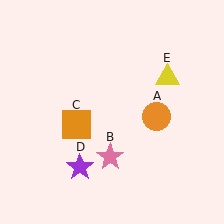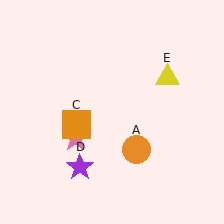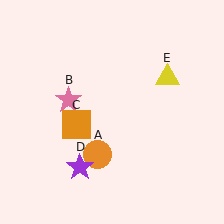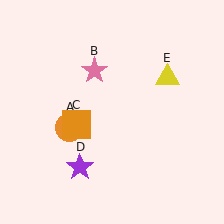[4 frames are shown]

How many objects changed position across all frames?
2 objects changed position: orange circle (object A), pink star (object B).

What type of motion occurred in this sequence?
The orange circle (object A), pink star (object B) rotated clockwise around the center of the scene.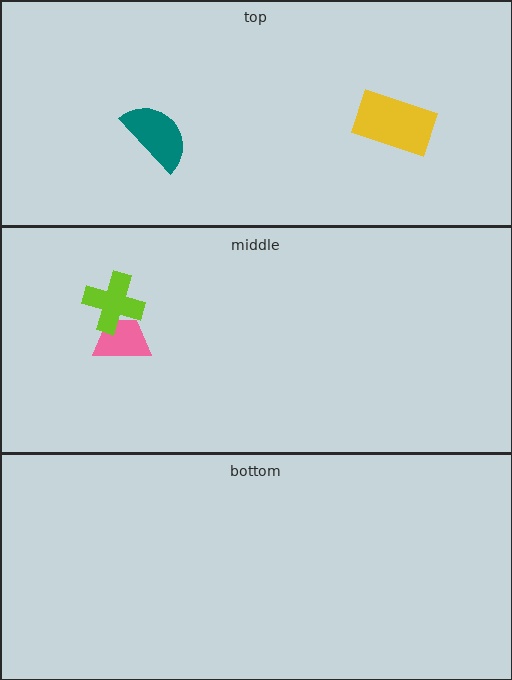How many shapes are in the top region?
2.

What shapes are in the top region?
The yellow rectangle, the teal semicircle.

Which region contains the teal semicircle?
The top region.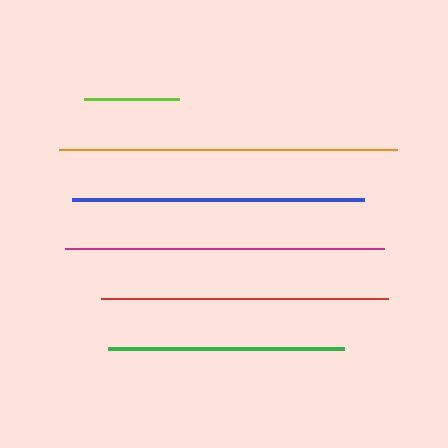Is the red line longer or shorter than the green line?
The red line is longer than the green line.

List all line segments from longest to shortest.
From longest to shortest: orange, magenta, blue, red, green, lime.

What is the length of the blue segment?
The blue segment is approximately 292 pixels long.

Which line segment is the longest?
The orange line is the longest at approximately 338 pixels.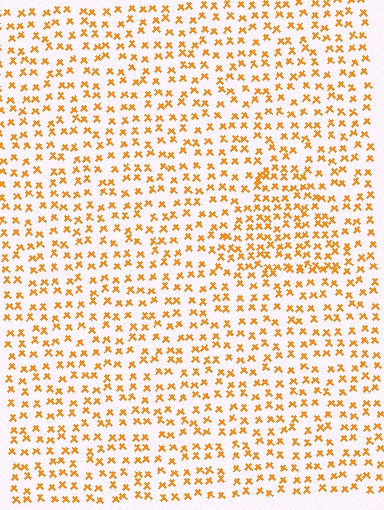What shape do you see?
I see a triangle.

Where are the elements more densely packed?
The elements are more densely packed inside the triangle boundary.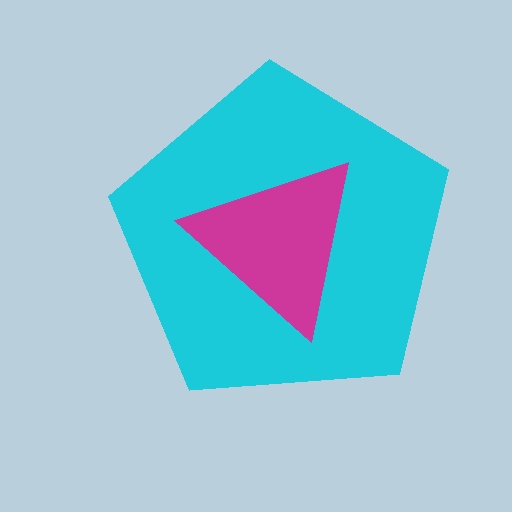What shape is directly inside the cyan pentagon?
The magenta triangle.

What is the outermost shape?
The cyan pentagon.